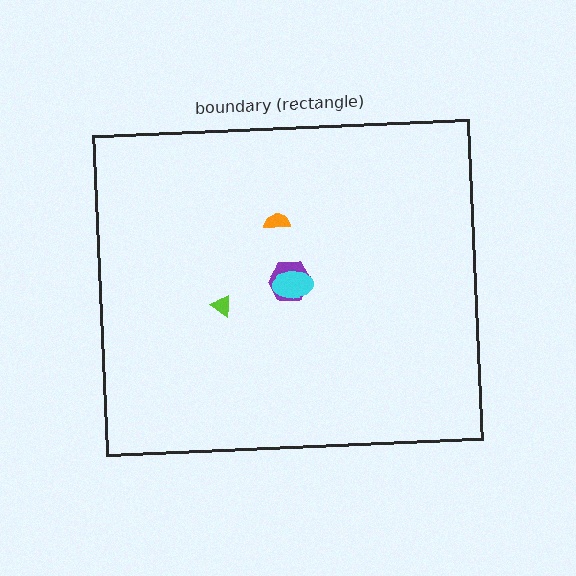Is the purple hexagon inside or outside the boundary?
Inside.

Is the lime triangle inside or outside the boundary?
Inside.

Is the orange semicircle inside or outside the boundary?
Inside.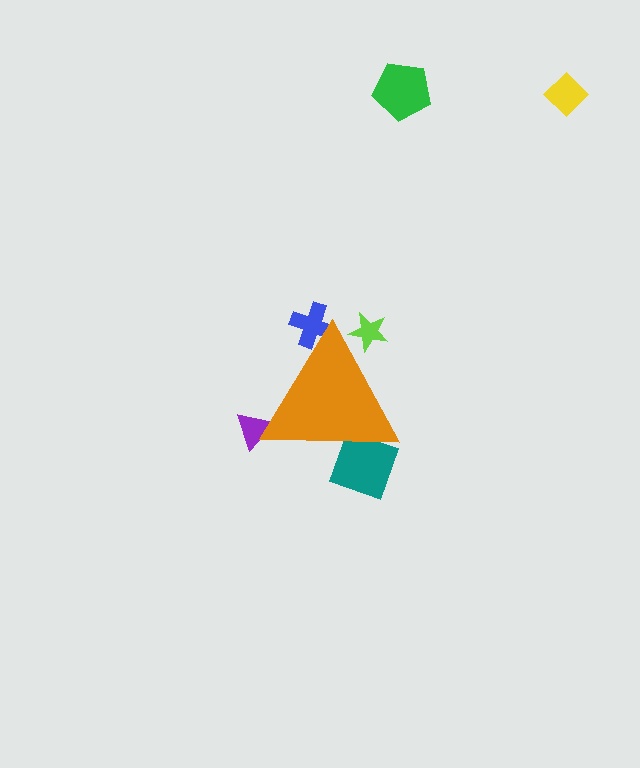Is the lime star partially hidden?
Yes, the lime star is partially hidden behind the orange triangle.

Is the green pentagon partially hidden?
No, the green pentagon is fully visible.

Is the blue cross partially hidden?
Yes, the blue cross is partially hidden behind the orange triangle.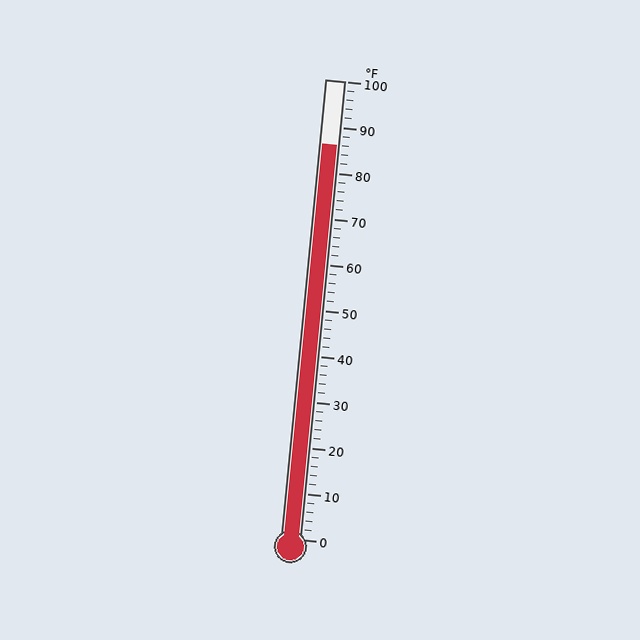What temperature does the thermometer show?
The thermometer shows approximately 86°F.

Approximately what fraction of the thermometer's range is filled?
The thermometer is filled to approximately 85% of its range.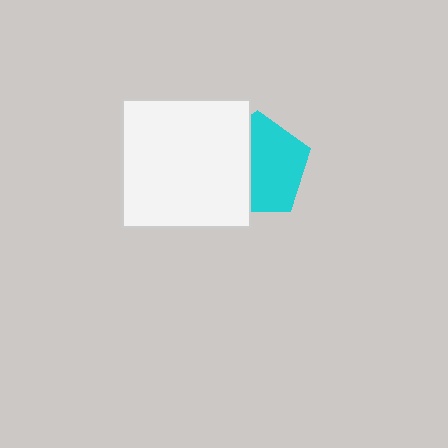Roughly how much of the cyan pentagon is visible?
About half of it is visible (roughly 58%).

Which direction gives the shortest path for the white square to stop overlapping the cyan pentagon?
Moving left gives the shortest separation.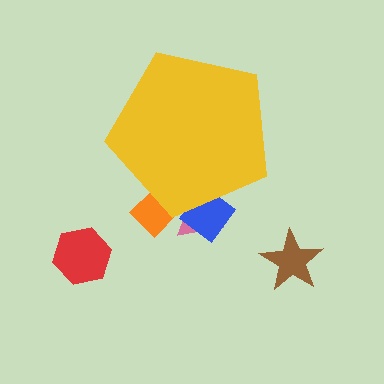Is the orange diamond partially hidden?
Yes, the orange diamond is partially hidden behind the yellow pentagon.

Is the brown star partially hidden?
No, the brown star is fully visible.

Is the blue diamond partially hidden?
Yes, the blue diamond is partially hidden behind the yellow pentagon.